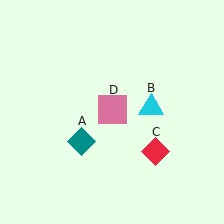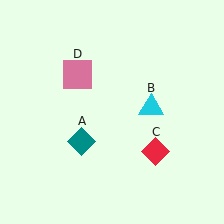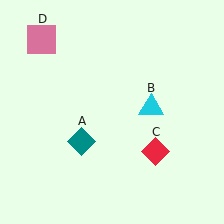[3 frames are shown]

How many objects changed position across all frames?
1 object changed position: pink square (object D).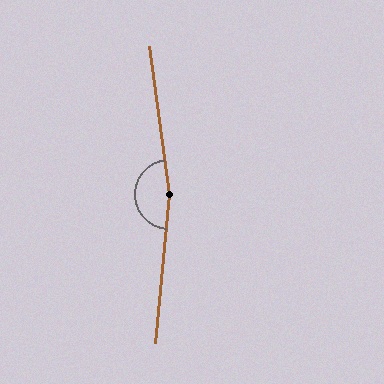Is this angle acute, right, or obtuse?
It is obtuse.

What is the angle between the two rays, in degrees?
Approximately 167 degrees.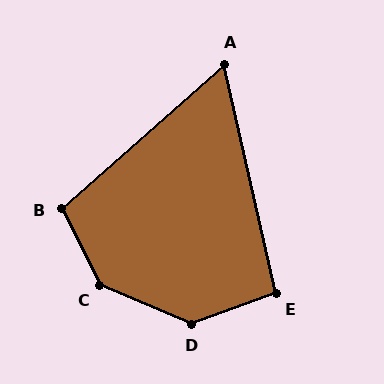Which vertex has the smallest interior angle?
A, at approximately 61 degrees.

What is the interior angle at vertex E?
Approximately 97 degrees (obtuse).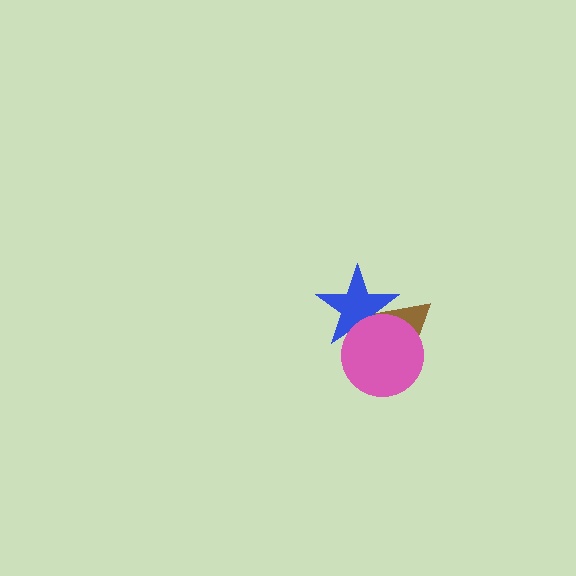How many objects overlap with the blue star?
2 objects overlap with the blue star.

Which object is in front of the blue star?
The pink circle is in front of the blue star.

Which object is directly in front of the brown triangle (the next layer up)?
The blue star is directly in front of the brown triangle.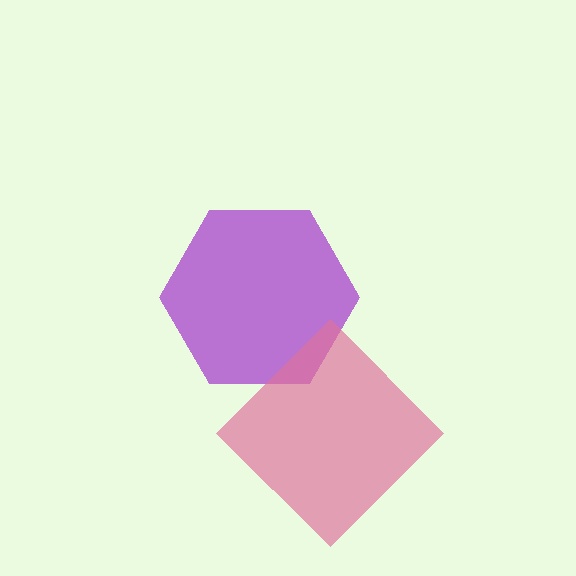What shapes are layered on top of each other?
The layered shapes are: a purple hexagon, a pink diamond.